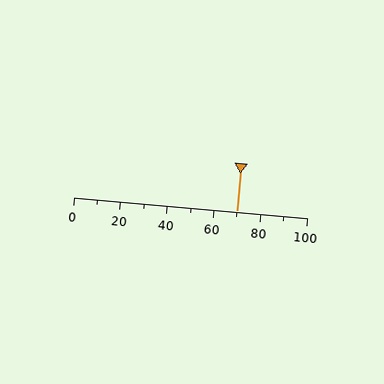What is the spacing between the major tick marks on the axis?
The major ticks are spaced 20 apart.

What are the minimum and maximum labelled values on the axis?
The axis runs from 0 to 100.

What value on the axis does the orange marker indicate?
The marker indicates approximately 70.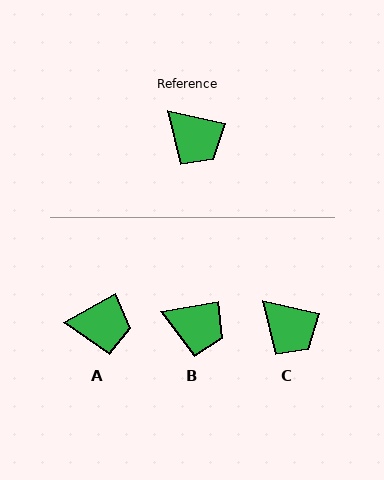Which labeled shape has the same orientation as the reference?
C.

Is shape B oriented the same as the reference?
No, it is off by about 23 degrees.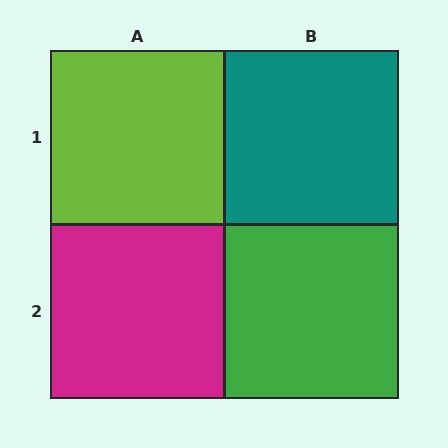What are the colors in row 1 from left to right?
Lime, teal.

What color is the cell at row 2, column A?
Magenta.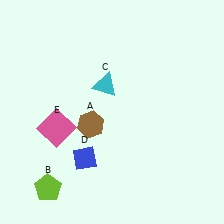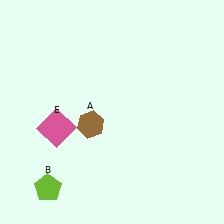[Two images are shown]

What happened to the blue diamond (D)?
The blue diamond (D) was removed in Image 2. It was in the bottom-left area of Image 1.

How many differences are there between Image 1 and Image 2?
There are 2 differences between the two images.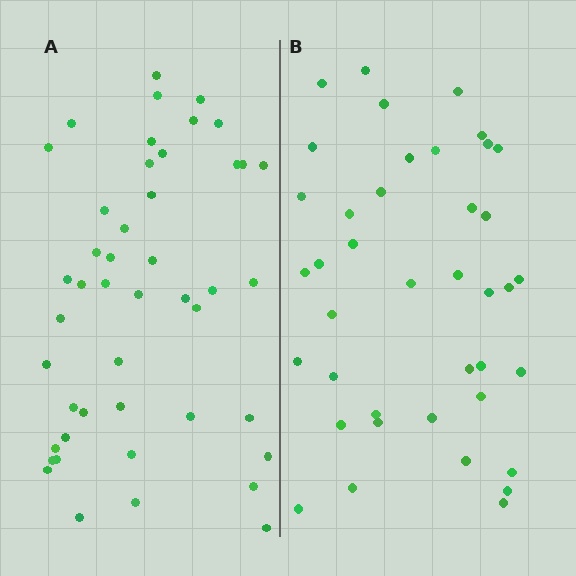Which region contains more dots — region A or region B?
Region A (the left region) has more dots.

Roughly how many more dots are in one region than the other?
Region A has about 6 more dots than region B.